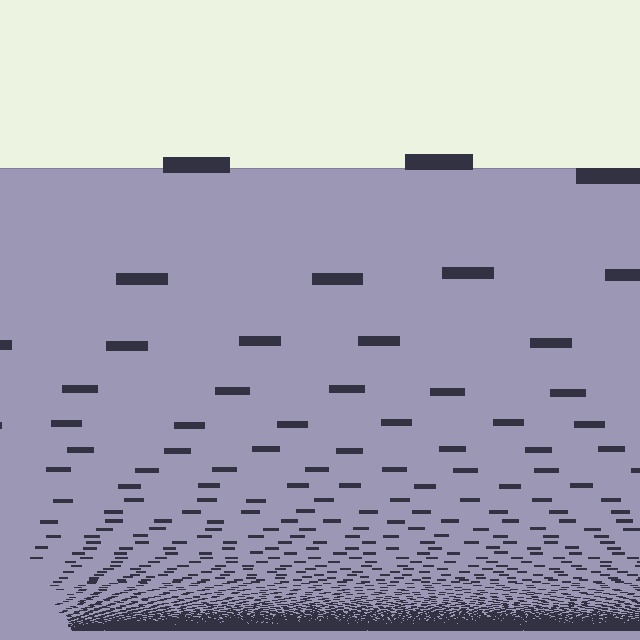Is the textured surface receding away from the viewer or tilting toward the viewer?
The surface appears to tilt toward the viewer. Texture elements get larger and sparser toward the top.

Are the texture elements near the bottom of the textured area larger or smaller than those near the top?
Smaller. The gradient is inverted — elements near the bottom are smaller and denser.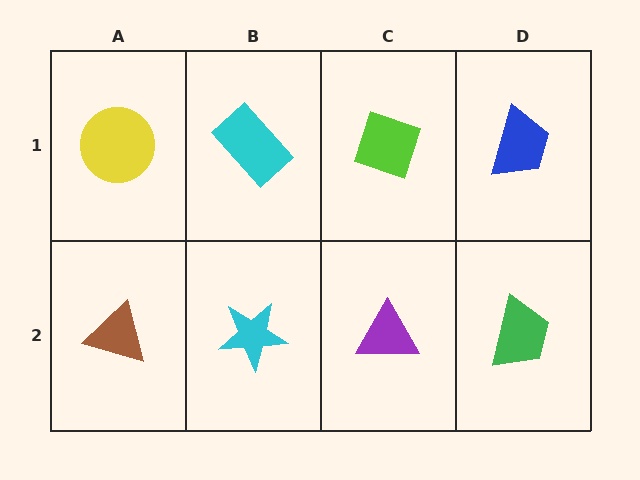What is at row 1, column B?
A cyan rectangle.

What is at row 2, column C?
A purple triangle.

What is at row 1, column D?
A blue trapezoid.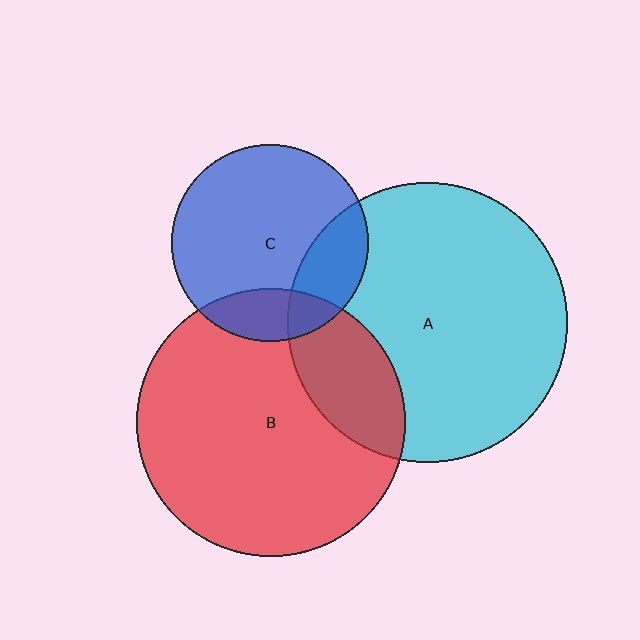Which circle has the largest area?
Circle A (cyan).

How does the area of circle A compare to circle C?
Approximately 2.0 times.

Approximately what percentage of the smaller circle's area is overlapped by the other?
Approximately 20%.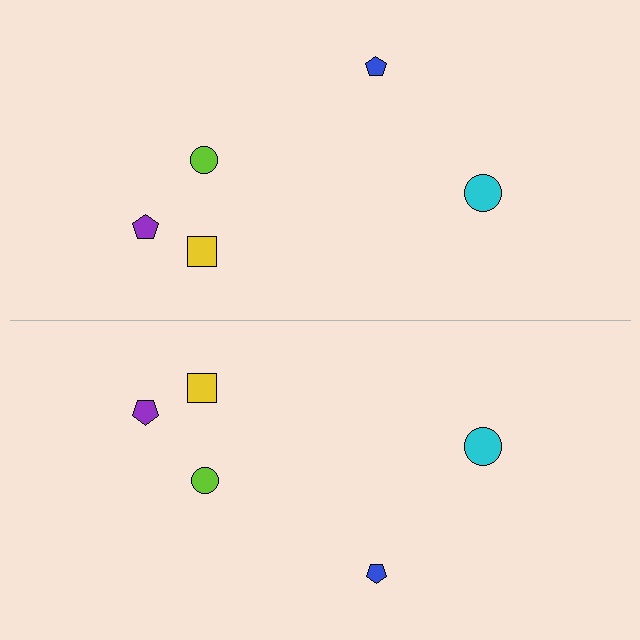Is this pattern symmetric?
Yes, this pattern has bilateral (reflection) symmetry.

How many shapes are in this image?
There are 10 shapes in this image.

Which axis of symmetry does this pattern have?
The pattern has a horizontal axis of symmetry running through the center of the image.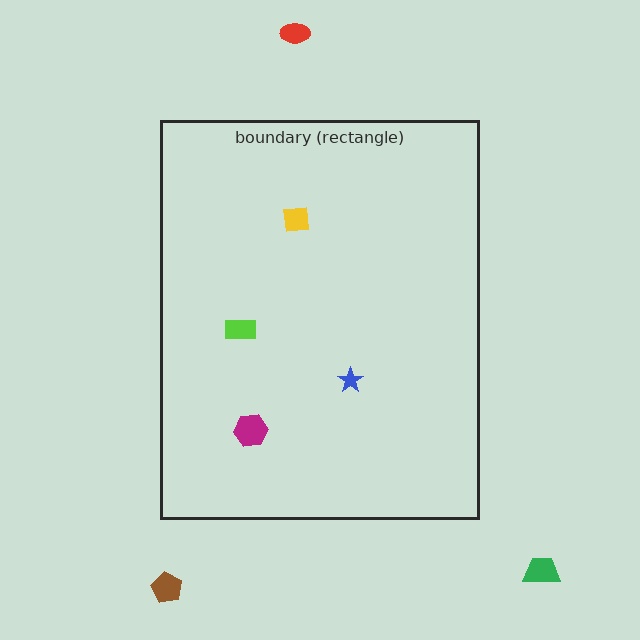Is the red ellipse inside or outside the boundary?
Outside.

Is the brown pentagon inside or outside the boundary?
Outside.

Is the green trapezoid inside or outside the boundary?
Outside.